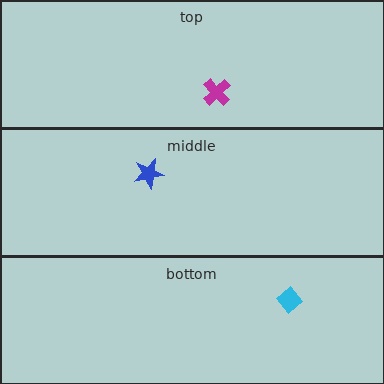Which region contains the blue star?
The middle region.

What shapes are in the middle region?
The blue star.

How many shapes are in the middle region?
1.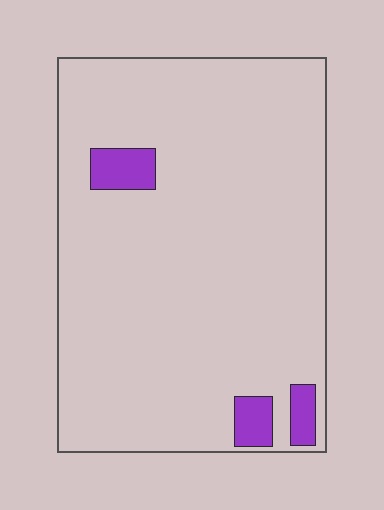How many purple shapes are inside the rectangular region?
3.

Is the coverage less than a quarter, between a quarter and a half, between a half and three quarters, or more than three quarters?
Less than a quarter.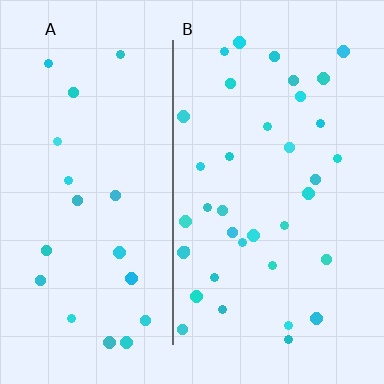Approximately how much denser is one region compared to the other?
Approximately 1.8× — region B over region A.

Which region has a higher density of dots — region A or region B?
B (the right).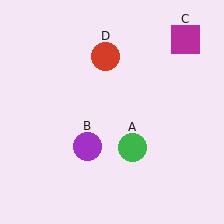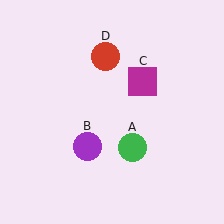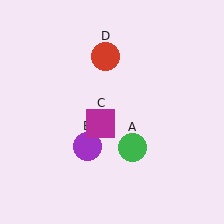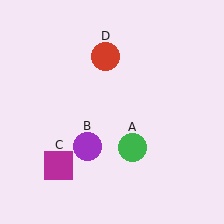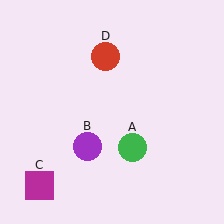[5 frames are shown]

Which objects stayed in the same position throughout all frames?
Green circle (object A) and purple circle (object B) and red circle (object D) remained stationary.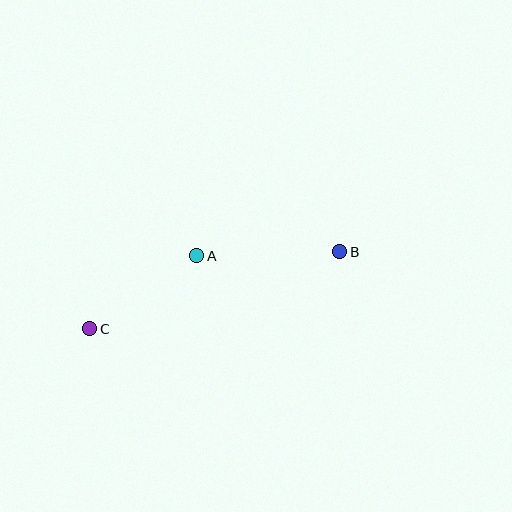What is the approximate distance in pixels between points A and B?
The distance between A and B is approximately 143 pixels.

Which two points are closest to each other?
Points A and C are closest to each other.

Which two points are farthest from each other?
Points B and C are farthest from each other.